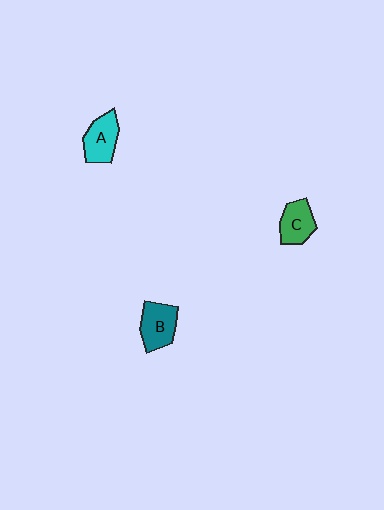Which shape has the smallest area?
Shape C (green).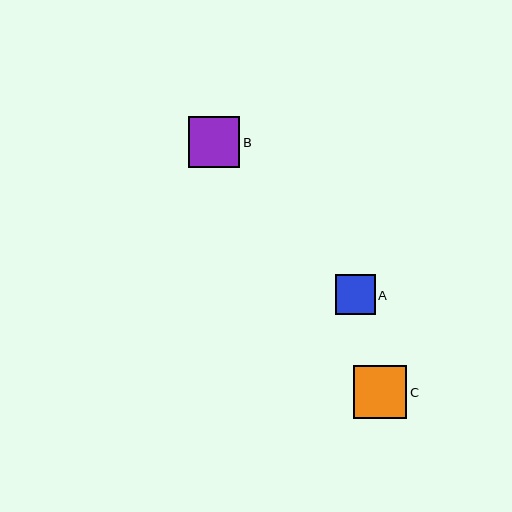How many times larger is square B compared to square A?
Square B is approximately 1.3 times the size of square A.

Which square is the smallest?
Square A is the smallest with a size of approximately 40 pixels.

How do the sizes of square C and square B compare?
Square C and square B are approximately the same size.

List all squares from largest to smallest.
From largest to smallest: C, B, A.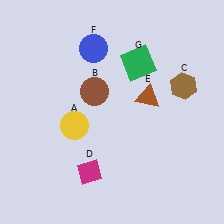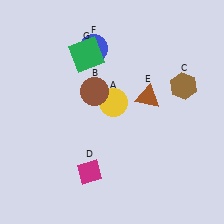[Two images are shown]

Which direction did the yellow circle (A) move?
The yellow circle (A) moved right.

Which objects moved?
The objects that moved are: the yellow circle (A), the green square (G).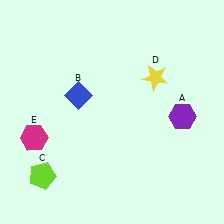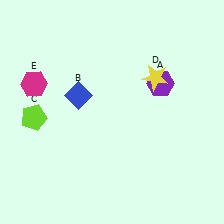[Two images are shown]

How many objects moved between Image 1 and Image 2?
3 objects moved between the two images.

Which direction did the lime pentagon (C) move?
The lime pentagon (C) moved up.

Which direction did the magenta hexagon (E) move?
The magenta hexagon (E) moved up.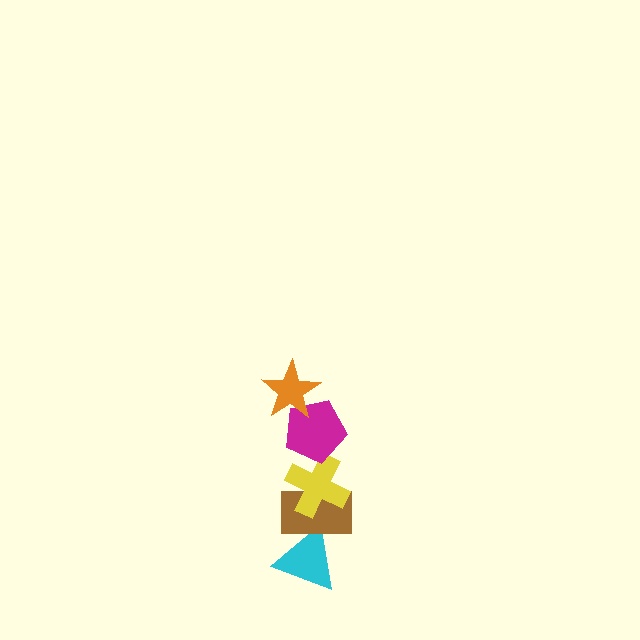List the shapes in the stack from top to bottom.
From top to bottom: the orange star, the magenta pentagon, the yellow cross, the brown rectangle, the cyan triangle.